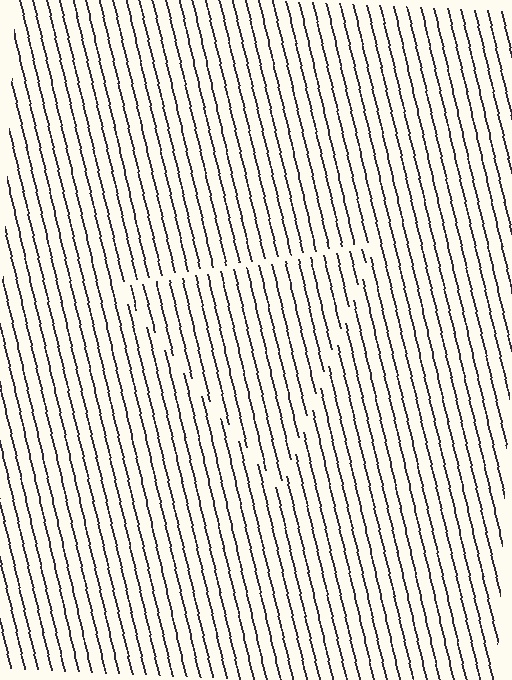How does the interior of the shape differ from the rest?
The interior of the shape contains the same grating, shifted by half a period — the contour is defined by the phase discontinuity where line-ends from the inner and outer gratings abut.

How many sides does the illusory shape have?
3 sides — the line-ends trace a triangle.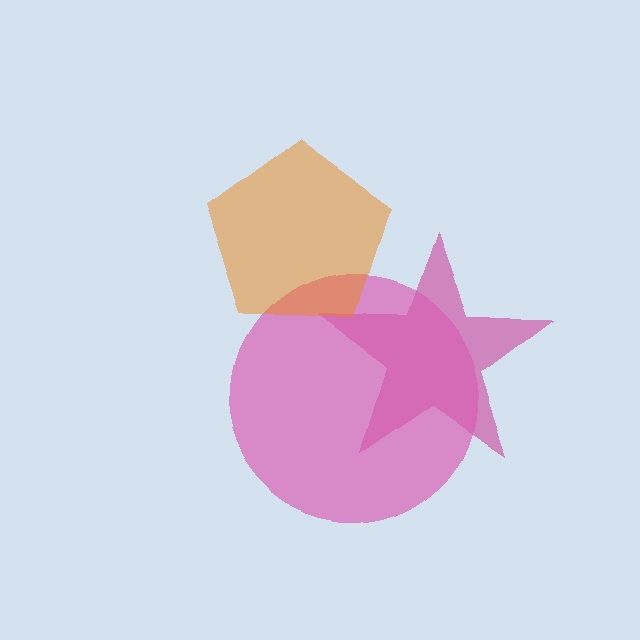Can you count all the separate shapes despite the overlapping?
Yes, there are 3 separate shapes.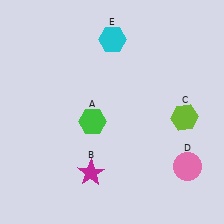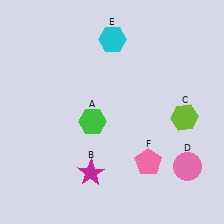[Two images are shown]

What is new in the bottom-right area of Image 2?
A pink pentagon (F) was added in the bottom-right area of Image 2.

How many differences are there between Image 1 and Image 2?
There is 1 difference between the two images.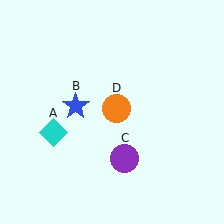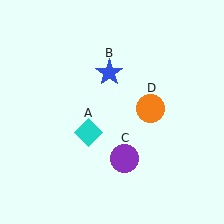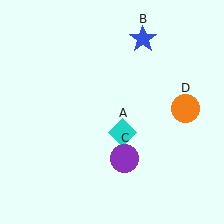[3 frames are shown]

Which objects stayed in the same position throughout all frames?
Purple circle (object C) remained stationary.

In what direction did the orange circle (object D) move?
The orange circle (object D) moved right.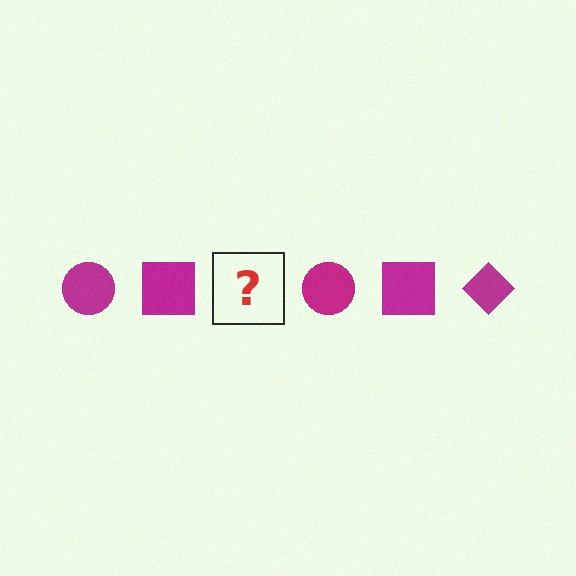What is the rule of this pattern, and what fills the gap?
The rule is that the pattern cycles through circle, square, diamond shapes in magenta. The gap should be filled with a magenta diamond.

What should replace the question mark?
The question mark should be replaced with a magenta diamond.